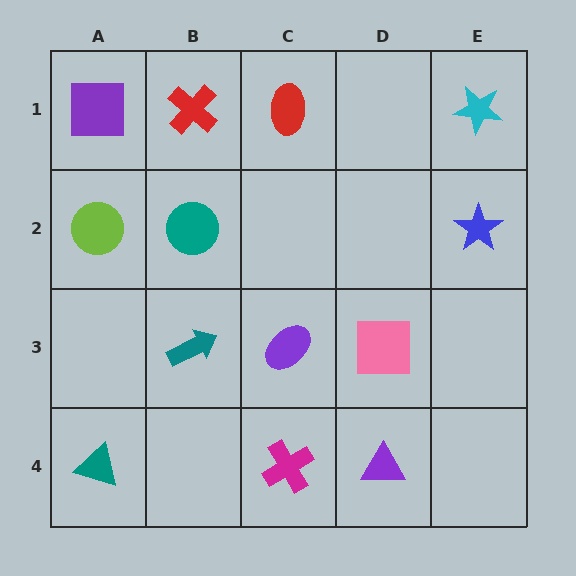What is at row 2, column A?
A lime circle.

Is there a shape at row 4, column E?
No, that cell is empty.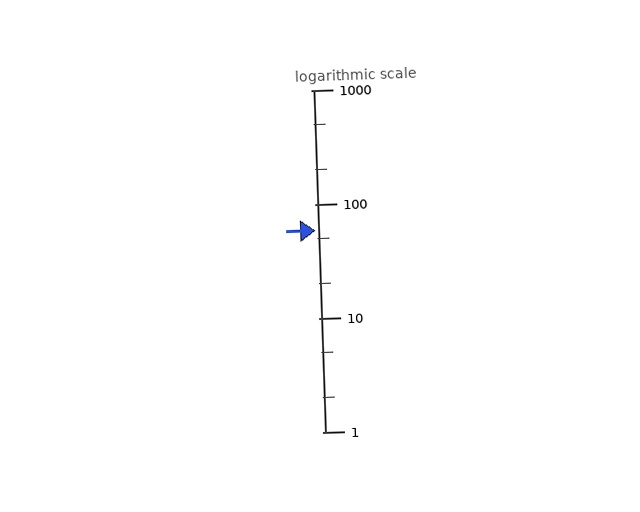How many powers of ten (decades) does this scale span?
The scale spans 3 decades, from 1 to 1000.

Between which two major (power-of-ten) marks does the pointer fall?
The pointer is between 10 and 100.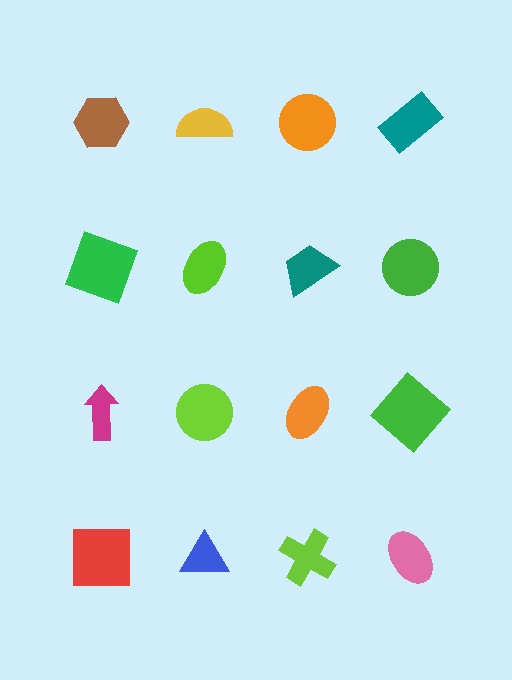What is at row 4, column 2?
A blue triangle.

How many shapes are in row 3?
4 shapes.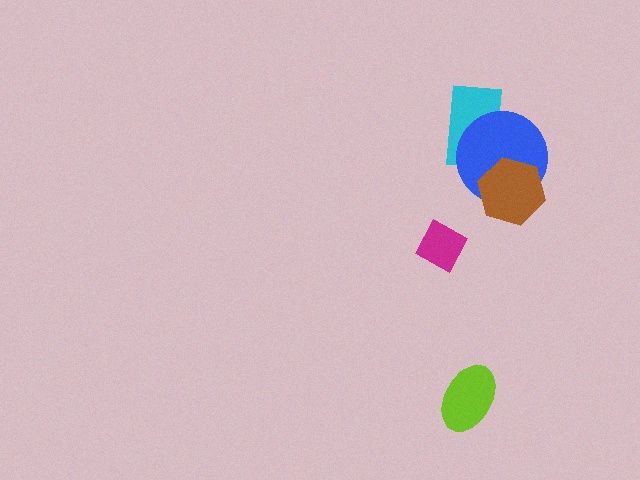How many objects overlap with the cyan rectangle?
1 object overlaps with the cyan rectangle.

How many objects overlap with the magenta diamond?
0 objects overlap with the magenta diamond.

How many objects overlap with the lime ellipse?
0 objects overlap with the lime ellipse.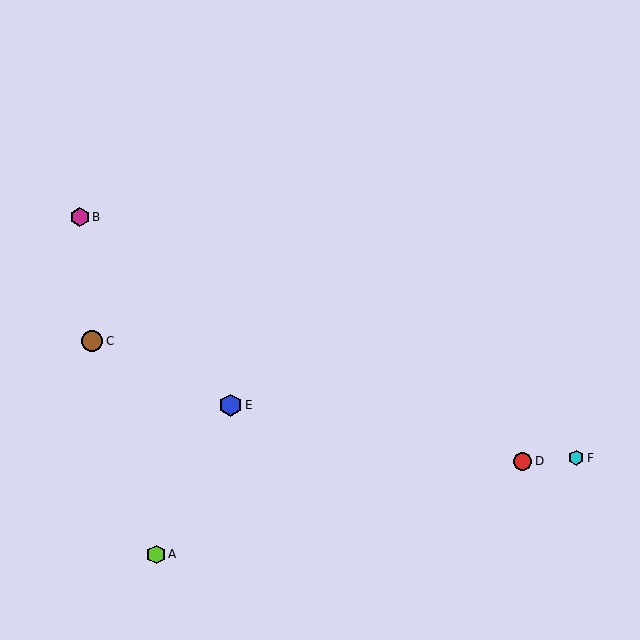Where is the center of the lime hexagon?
The center of the lime hexagon is at (156, 554).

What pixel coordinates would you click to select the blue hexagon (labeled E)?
Click at (231, 405) to select the blue hexagon E.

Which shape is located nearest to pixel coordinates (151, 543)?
The lime hexagon (labeled A) at (156, 554) is nearest to that location.